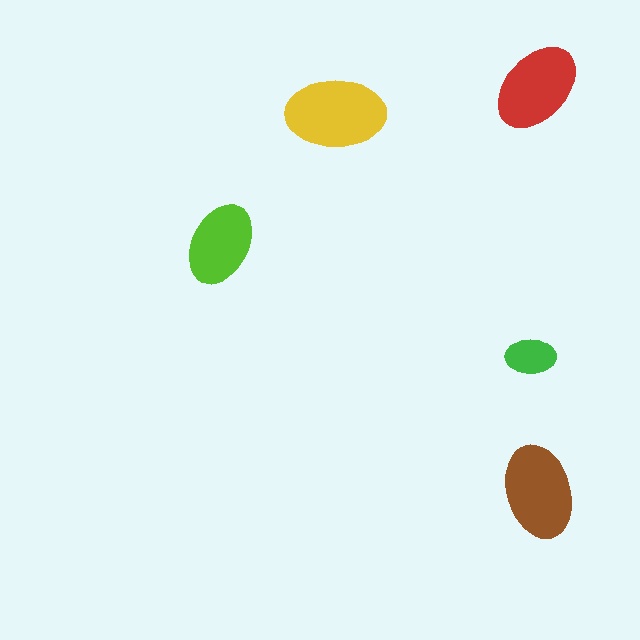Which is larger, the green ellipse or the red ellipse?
The red one.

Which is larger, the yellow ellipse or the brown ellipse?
The yellow one.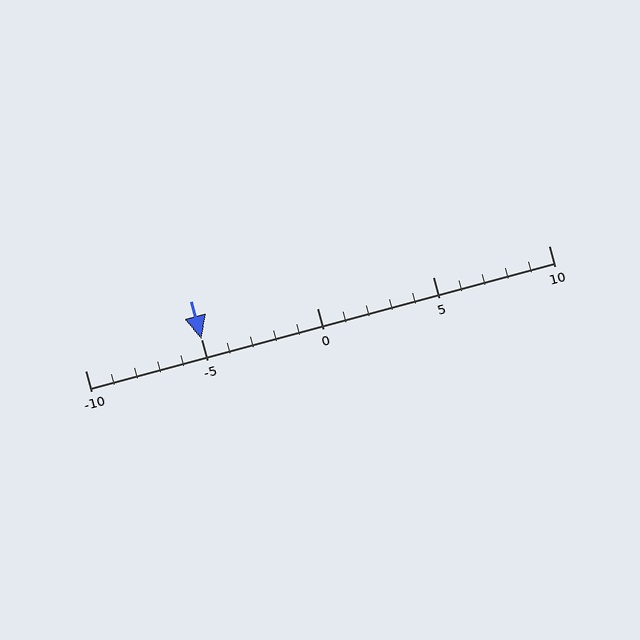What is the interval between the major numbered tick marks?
The major tick marks are spaced 5 units apart.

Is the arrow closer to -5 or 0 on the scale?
The arrow is closer to -5.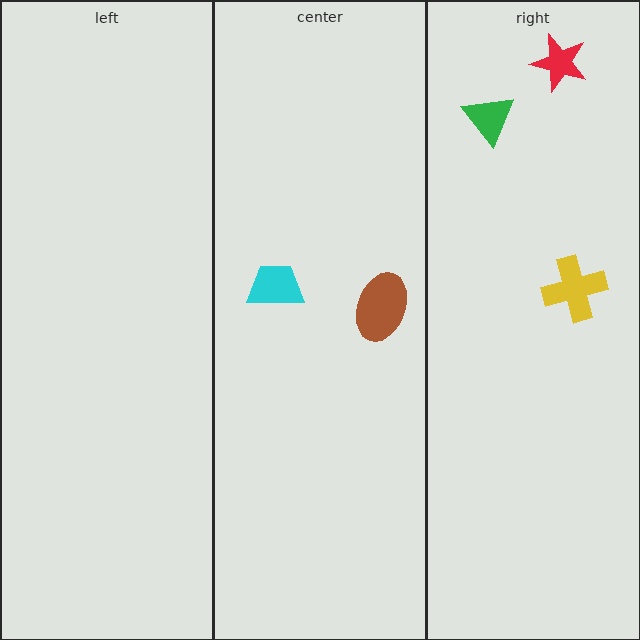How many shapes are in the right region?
3.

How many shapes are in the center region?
2.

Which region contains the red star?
The right region.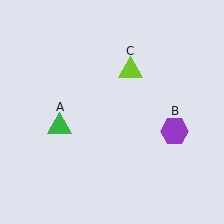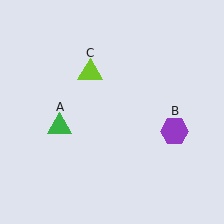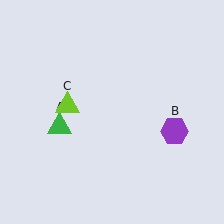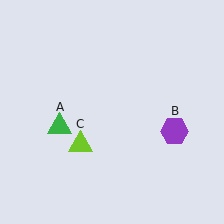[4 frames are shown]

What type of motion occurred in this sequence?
The lime triangle (object C) rotated counterclockwise around the center of the scene.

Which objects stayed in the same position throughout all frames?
Green triangle (object A) and purple hexagon (object B) remained stationary.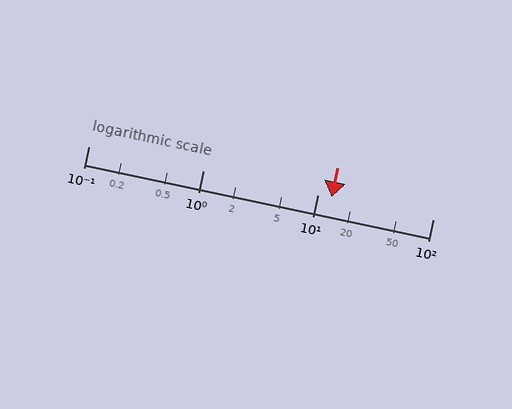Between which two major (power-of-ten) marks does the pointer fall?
The pointer is between 10 and 100.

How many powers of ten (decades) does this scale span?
The scale spans 3 decades, from 0.1 to 100.